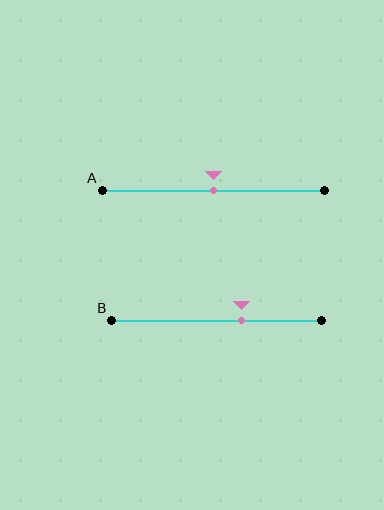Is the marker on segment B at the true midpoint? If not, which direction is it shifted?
No, the marker on segment B is shifted to the right by about 12% of the segment length.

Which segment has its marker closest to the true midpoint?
Segment A has its marker closest to the true midpoint.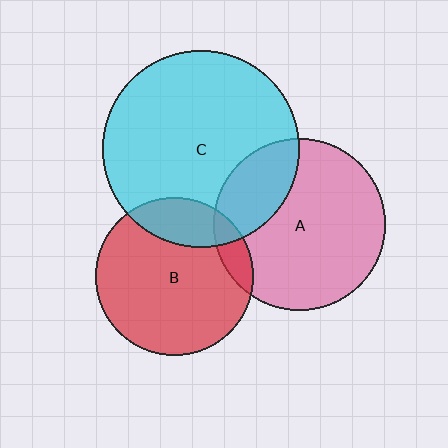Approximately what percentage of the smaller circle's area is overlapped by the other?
Approximately 25%.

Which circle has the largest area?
Circle C (cyan).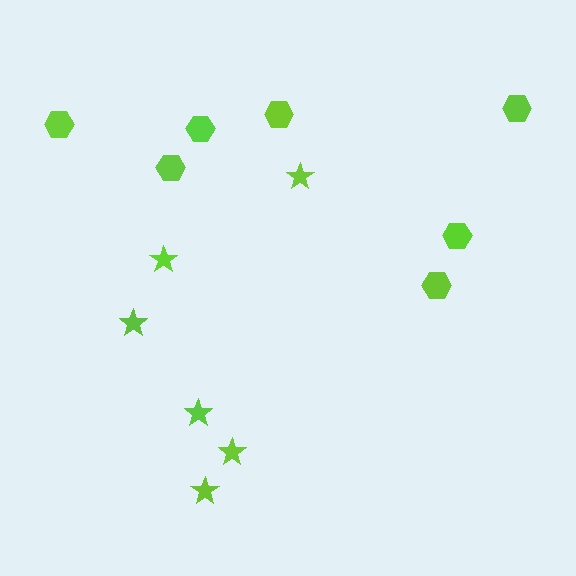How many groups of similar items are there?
There are 2 groups: one group of hexagons (7) and one group of stars (6).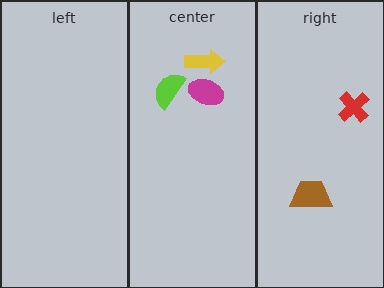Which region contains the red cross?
The right region.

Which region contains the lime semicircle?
The center region.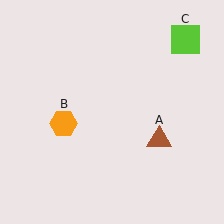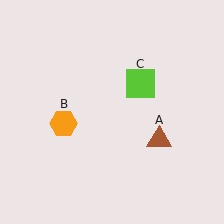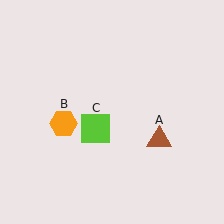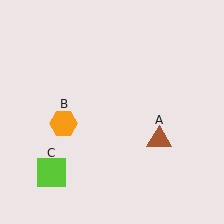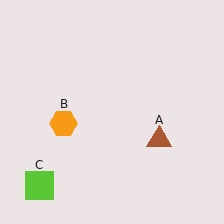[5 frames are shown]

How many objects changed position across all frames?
1 object changed position: lime square (object C).